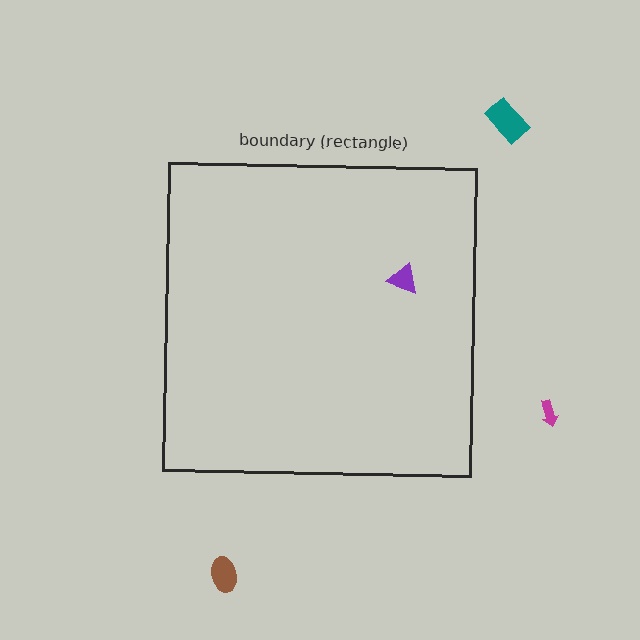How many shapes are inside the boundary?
1 inside, 3 outside.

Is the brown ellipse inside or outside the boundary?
Outside.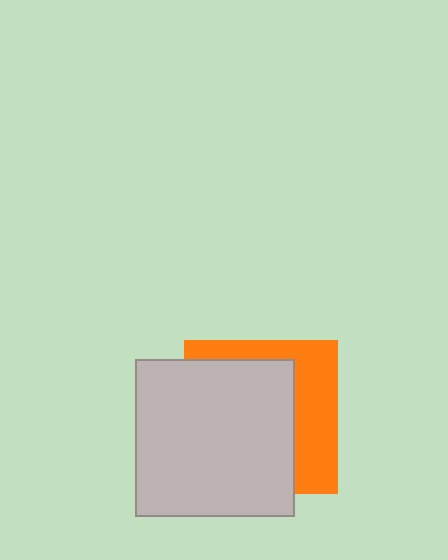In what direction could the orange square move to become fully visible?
The orange square could move right. That would shift it out from behind the light gray rectangle entirely.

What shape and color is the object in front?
The object in front is a light gray rectangle.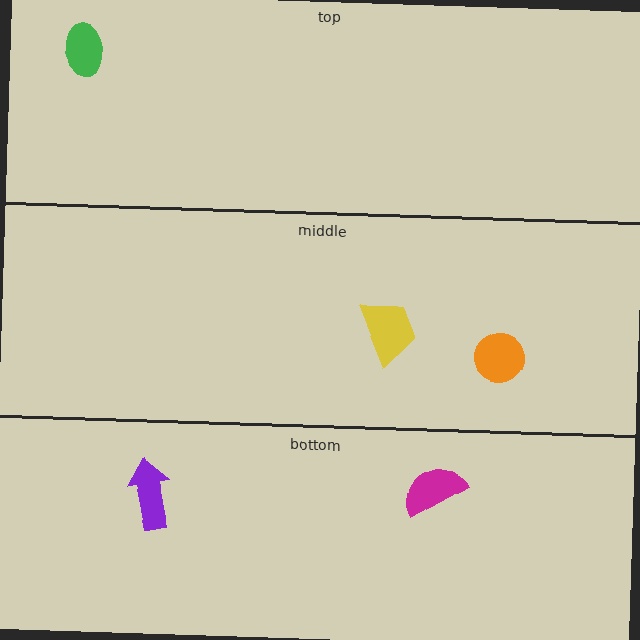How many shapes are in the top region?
1.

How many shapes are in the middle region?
2.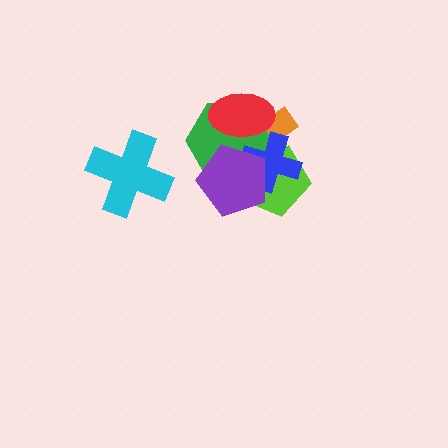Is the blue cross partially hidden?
Yes, it is partially covered by another shape.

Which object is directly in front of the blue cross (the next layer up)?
The red ellipse is directly in front of the blue cross.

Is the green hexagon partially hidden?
Yes, it is partially covered by another shape.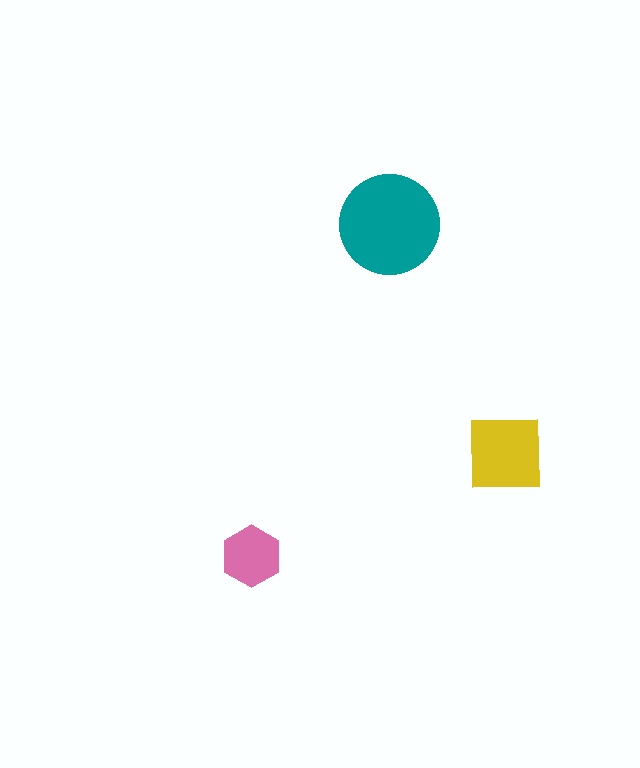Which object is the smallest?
The pink hexagon.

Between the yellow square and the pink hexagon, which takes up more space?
The yellow square.